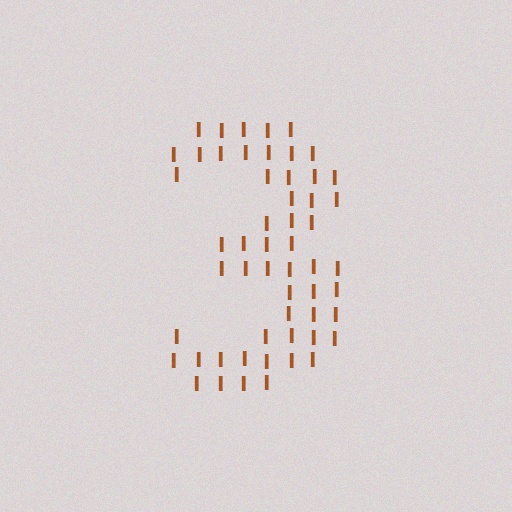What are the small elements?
The small elements are letter I's.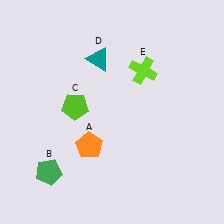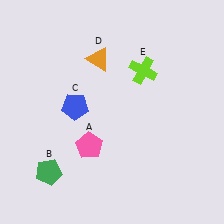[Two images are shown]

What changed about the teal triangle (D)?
In Image 1, D is teal. In Image 2, it changed to orange.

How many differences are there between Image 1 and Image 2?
There are 3 differences between the two images.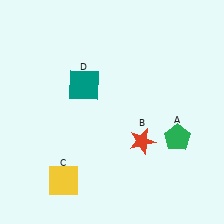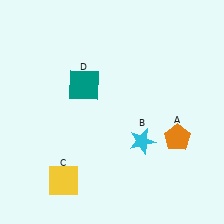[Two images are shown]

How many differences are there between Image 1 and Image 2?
There are 2 differences between the two images.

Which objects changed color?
A changed from green to orange. B changed from red to cyan.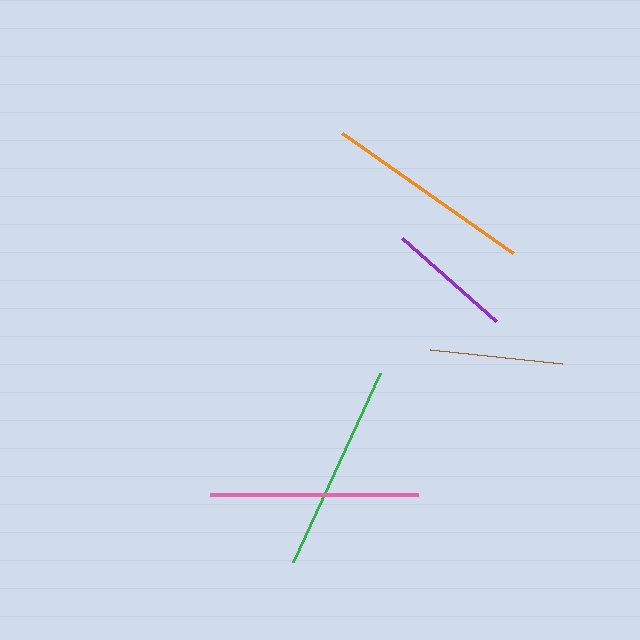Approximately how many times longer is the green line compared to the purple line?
The green line is approximately 1.7 times the length of the purple line.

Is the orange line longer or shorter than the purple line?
The orange line is longer than the purple line.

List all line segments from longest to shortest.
From longest to shortest: orange, green, pink, brown, purple.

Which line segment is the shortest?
The purple line is the shortest at approximately 126 pixels.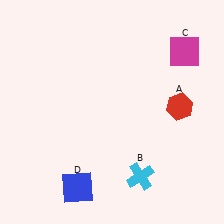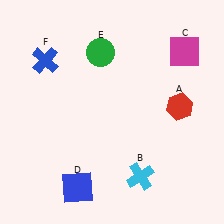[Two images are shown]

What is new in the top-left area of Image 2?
A blue cross (F) was added in the top-left area of Image 2.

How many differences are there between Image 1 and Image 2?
There are 2 differences between the two images.